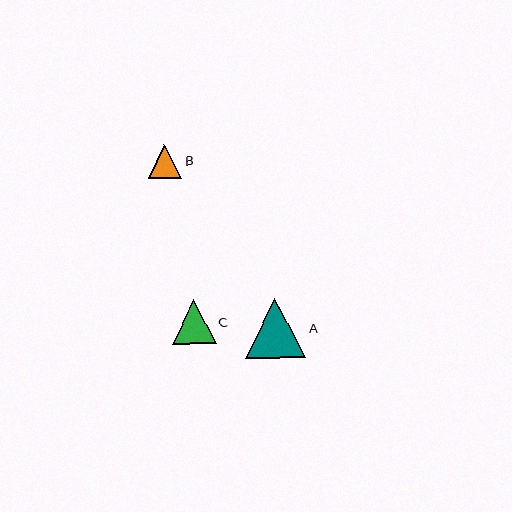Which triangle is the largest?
Triangle A is the largest with a size of approximately 60 pixels.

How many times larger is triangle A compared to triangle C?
Triangle A is approximately 1.4 times the size of triangle C.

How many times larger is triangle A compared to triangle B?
Triangle A is approximately 1.8 times the size of triangle B.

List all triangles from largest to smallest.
From largest to smallest: A, C, B.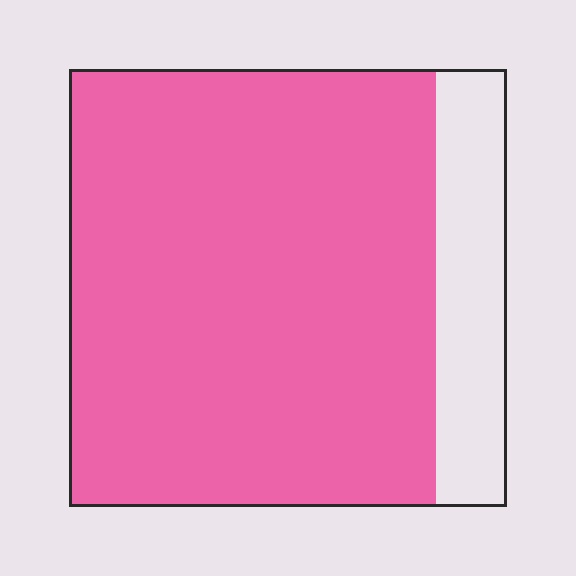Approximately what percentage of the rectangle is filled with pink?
Approximately 85%.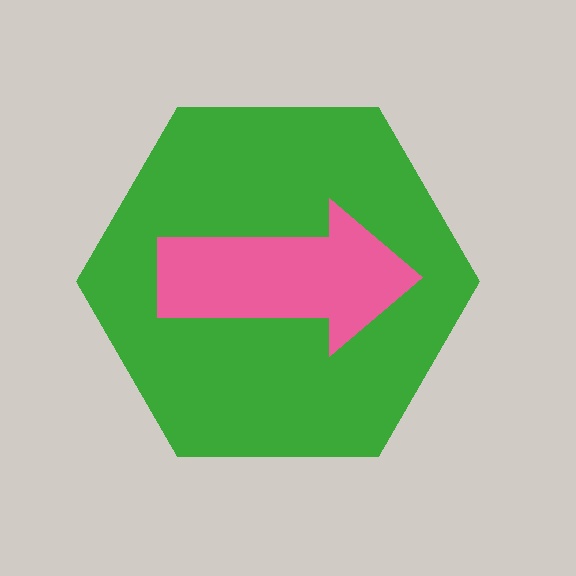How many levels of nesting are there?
2.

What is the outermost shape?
The green hexagon.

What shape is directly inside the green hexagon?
The pink arrow.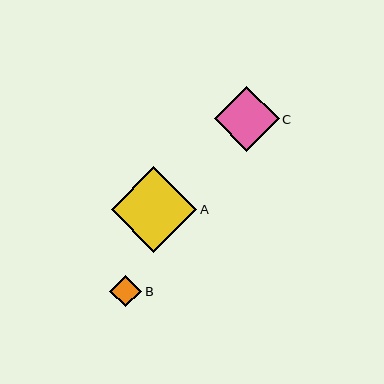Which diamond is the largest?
Diamond A is the largest with a size of approximately 85 pixels.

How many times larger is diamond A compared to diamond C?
Diamond A is approximately 1.3 times the size of diamond C.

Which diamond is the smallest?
Diamond B is the smallest with a size of approximately 32 pixels.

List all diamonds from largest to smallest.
From largest to smallest: A, C, B.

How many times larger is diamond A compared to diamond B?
Diamond A is approximately 2.7 times the size of diamond B.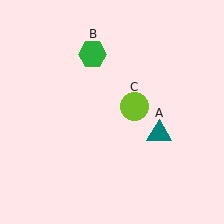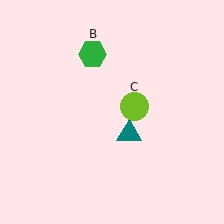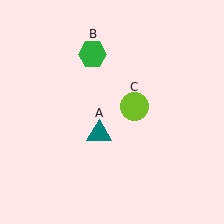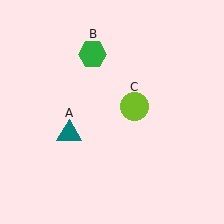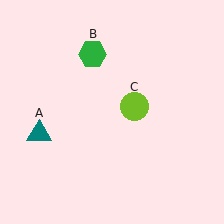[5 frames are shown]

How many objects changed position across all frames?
1 object changed position: teal triangle (object A).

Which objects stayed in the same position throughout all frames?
Green hexagon (object B) and lime circle (object C) remained stationary.